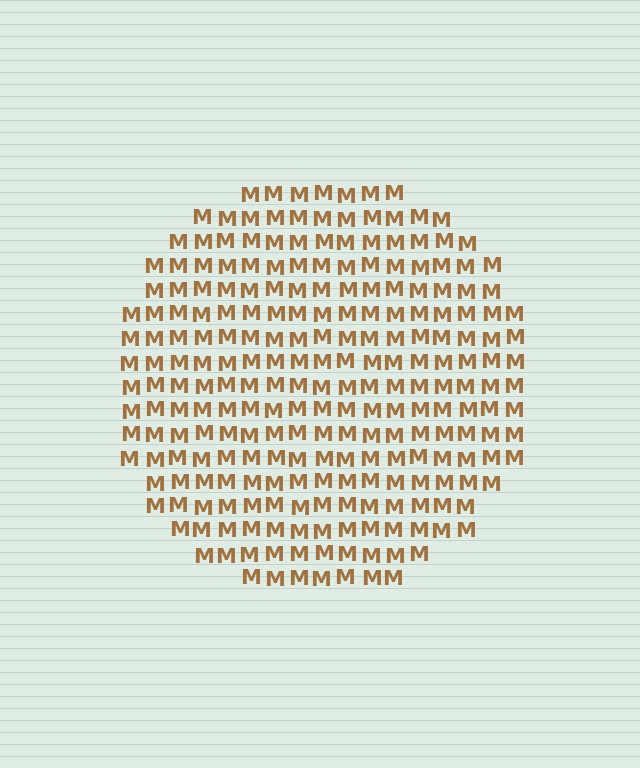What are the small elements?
The small elements are letter M's.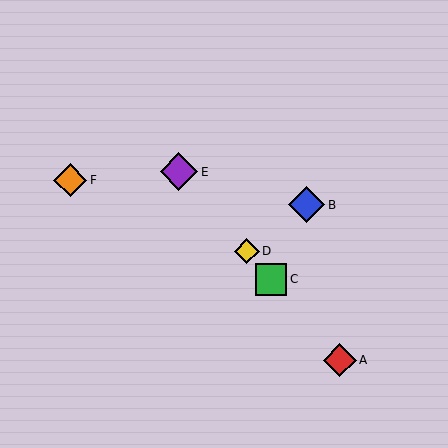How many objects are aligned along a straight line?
4 objects (A, C, D, E) are aligned along a straight line.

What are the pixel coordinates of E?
Object E is at (179, 172).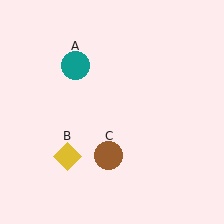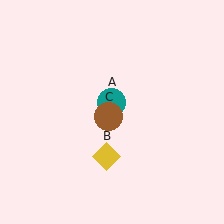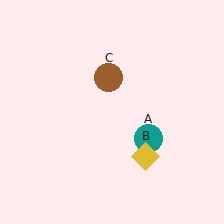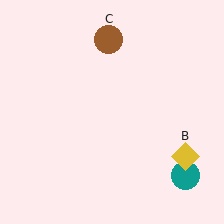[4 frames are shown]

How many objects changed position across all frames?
3 objects changed position: teal circle (object A), yellow diamond (object B), brown circle (object C).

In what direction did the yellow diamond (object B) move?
The yellow diamond (object B) moved right.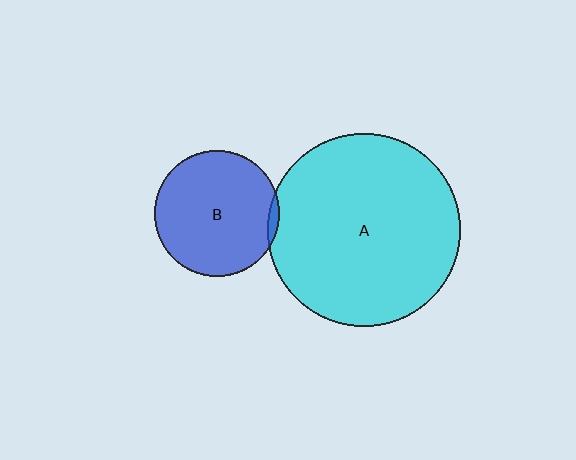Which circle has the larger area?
Circle A (cyan).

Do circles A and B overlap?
Yes.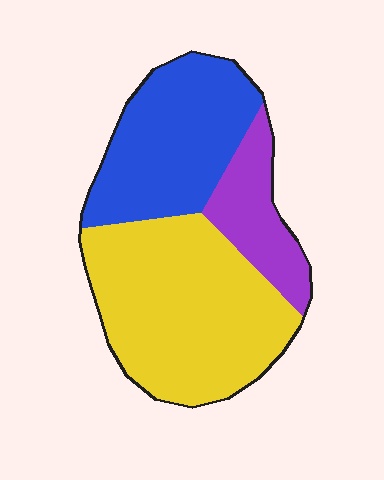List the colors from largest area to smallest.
From largest to smallest: yellow, blue, purple.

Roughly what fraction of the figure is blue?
Blue covers 34% of the figure.